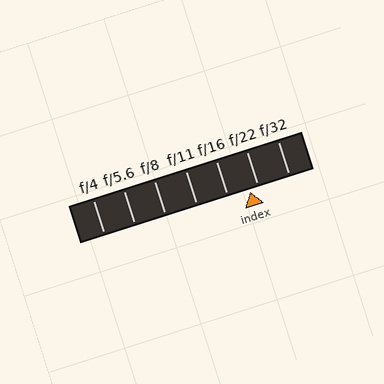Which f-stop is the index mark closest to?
The index mark is closest to f/22.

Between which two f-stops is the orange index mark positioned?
The index mark is between f/16 and f/22.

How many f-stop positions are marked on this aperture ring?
There are 7 f-stop positions marked.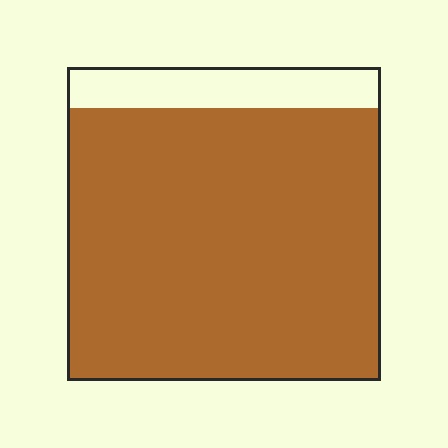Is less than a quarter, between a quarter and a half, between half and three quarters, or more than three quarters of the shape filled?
More than three quarters.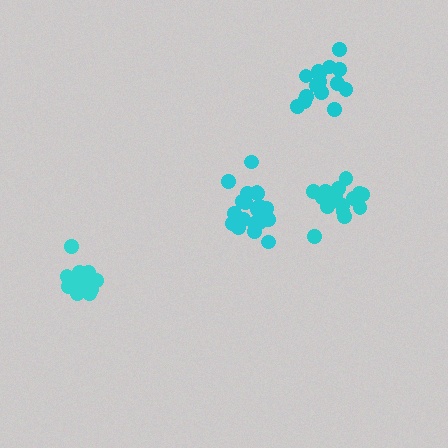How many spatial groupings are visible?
There are 4 spatial groupings.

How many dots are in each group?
Group 1: 16 dots, Group 2: 15 dots, Group 3: 19 dots, Group 4: 16 dots (66 total).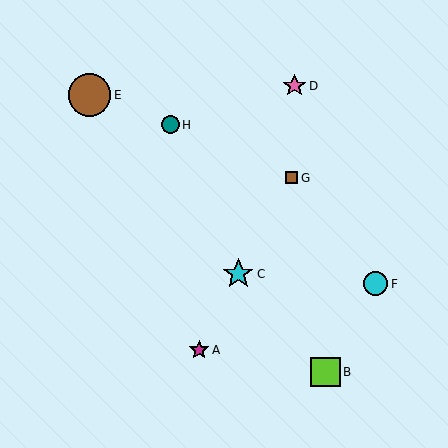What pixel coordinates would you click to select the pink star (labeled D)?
Click at (294, 86) to select the pink star D.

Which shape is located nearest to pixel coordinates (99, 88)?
The brown circle (labeled E) at (90, 95) is nearest to that location.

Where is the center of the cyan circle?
The center of the cyan circle is at (375, 284).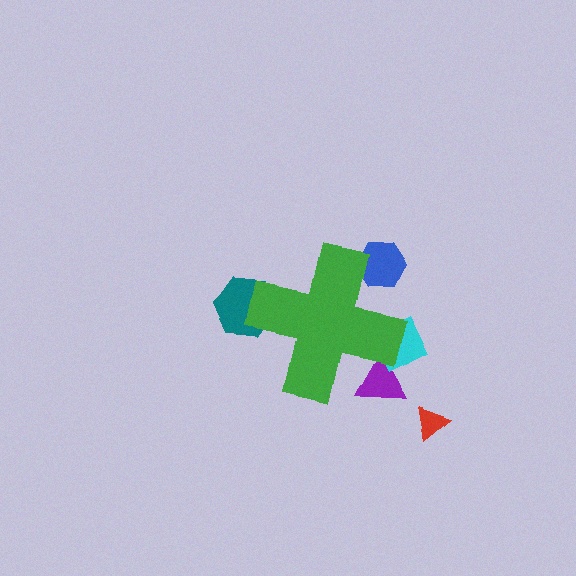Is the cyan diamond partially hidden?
Yes, the cyan diamond is partially hidden behind the green cross.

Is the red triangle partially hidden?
No, the red triangle is fully visible.